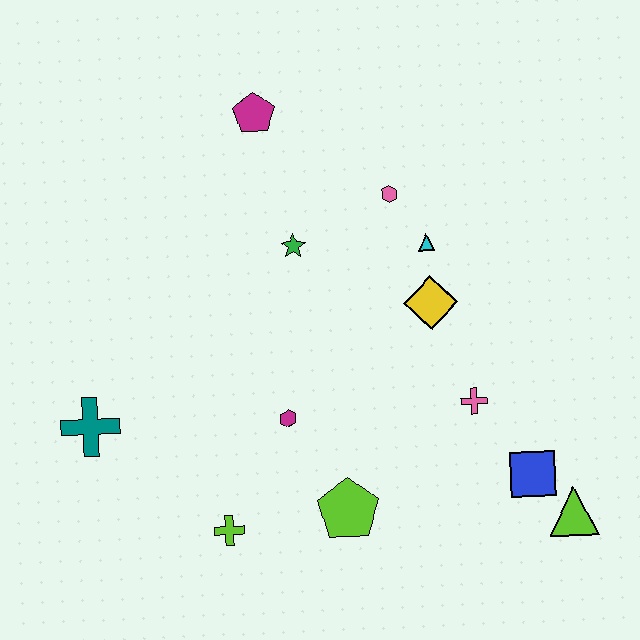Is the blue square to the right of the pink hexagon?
Yes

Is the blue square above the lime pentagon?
Yes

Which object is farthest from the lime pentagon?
The magenta pentagon is farthest from the lime pentagon.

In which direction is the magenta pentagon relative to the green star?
The magenta pentagon is above the green star.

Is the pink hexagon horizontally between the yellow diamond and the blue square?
No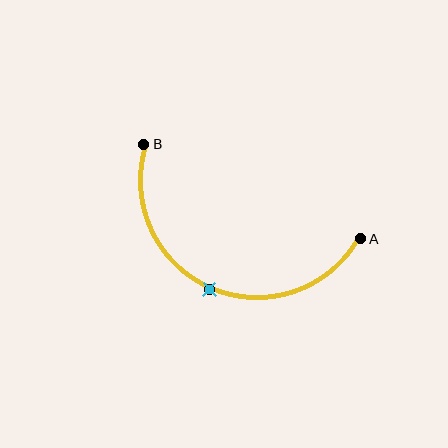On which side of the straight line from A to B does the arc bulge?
The arc bulges below the straight line connecting A and B.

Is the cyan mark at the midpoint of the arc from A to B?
Yes. The cyan mark lies on the arc at equal arc-length from both A and B — it is the arc midpoint.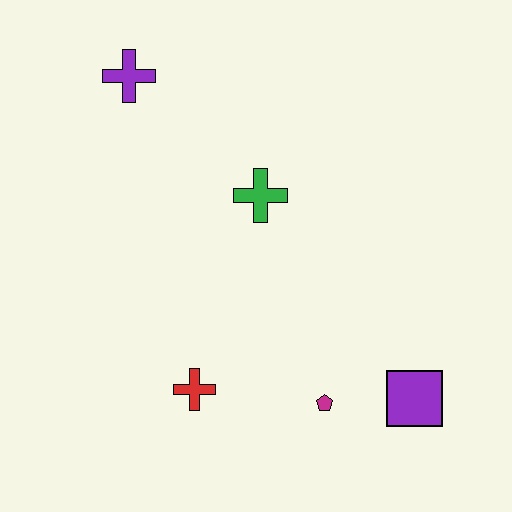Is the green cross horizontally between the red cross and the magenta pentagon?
Yes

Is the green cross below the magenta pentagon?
No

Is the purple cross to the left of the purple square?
Yes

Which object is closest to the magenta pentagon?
The purple square is closest to the magenta pentagon.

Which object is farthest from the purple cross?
The purple square is farthest from the purple cross.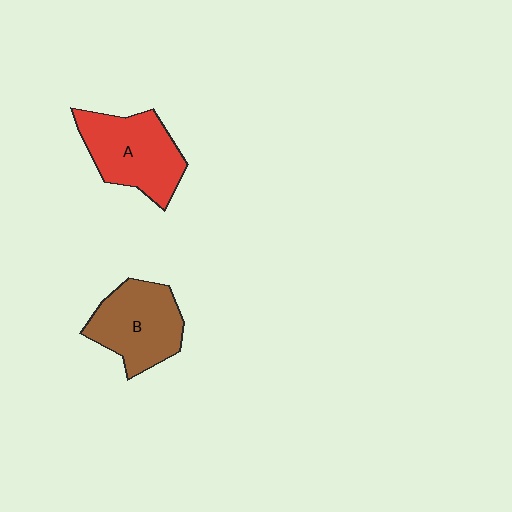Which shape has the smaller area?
Shape B (brown).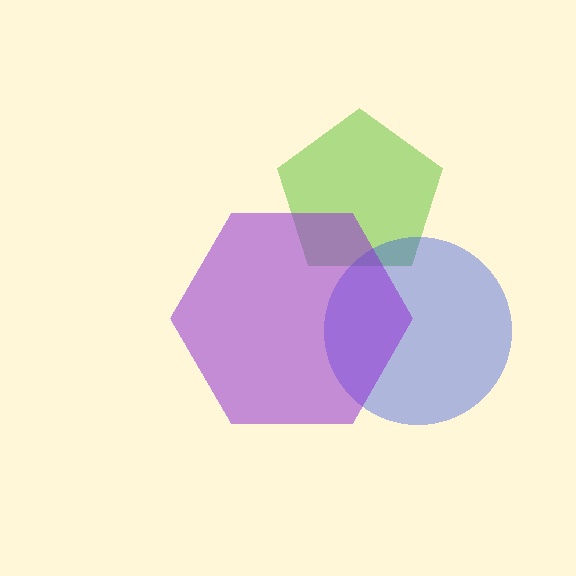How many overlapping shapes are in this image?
There are 3 overlapping shapes in the image.